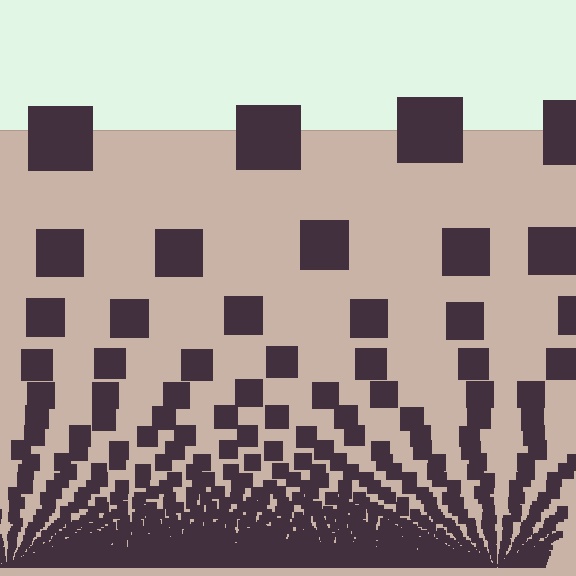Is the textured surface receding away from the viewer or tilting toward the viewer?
The surface appears to tilt toward the viewer. Texture elements get larger and sparser toward the top.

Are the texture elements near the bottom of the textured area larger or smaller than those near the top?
Smaller. The gradient is inverted — elements near the bottom are smaller and denser.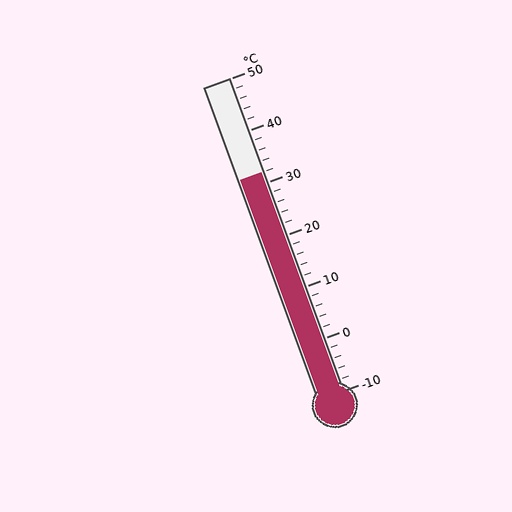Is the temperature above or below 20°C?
The temperature is above 20°C.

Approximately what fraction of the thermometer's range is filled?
The thermometer is filled to approximately 70% of its range.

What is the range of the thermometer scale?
The thermometer scale ranges from -10°C to 50°C.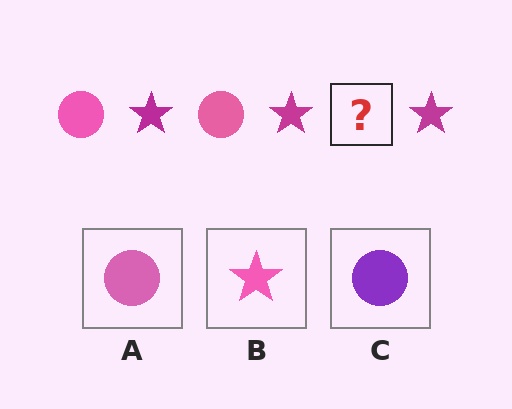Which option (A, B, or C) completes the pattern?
A.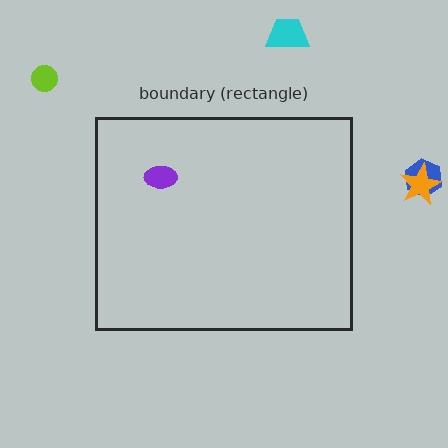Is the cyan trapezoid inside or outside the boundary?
Outside.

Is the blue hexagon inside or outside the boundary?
Outside.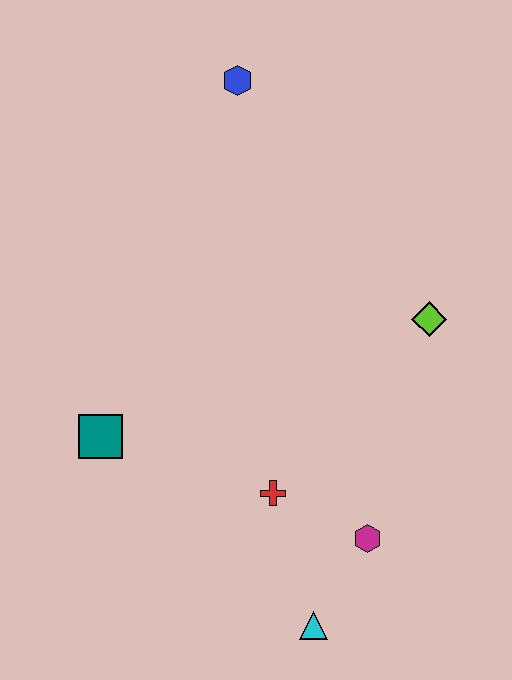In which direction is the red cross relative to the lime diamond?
The red cross is below the lime diamond.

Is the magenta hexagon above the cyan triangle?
Yes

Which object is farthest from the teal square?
The blue hexagon is farthest from the teal square.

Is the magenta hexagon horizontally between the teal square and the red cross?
No